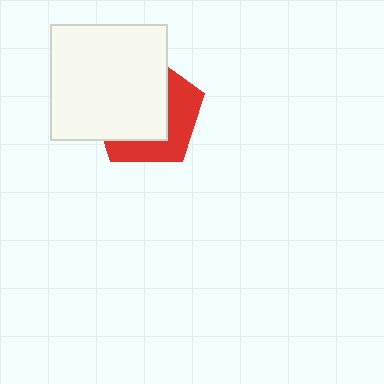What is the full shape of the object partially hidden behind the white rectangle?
The partially hidden object is a red pentagon.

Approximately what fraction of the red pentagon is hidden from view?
Roughly 61% of the red pentagon is hidden behind the white rectangle.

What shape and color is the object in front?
The object in front is a white rectangle.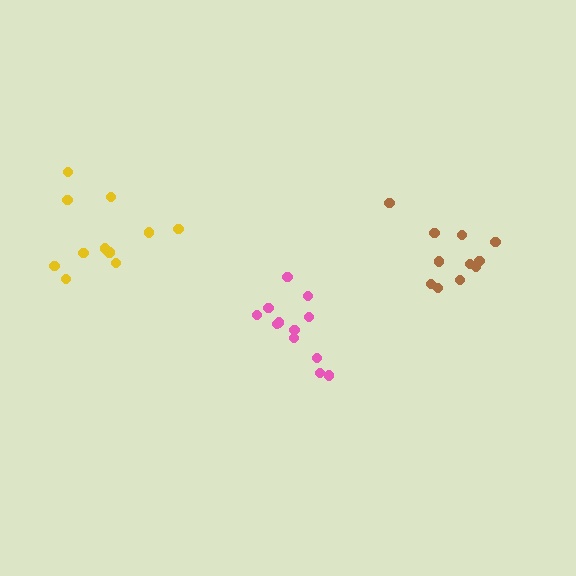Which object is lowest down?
The pink cluster is bottommost.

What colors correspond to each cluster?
The clusters are colored: brown, pink, yellow.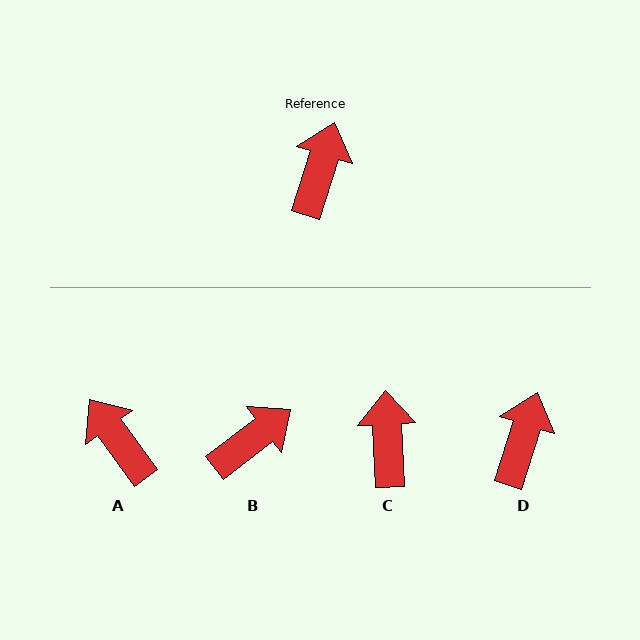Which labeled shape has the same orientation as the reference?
D.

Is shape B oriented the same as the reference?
No, it is off by about 35 degrees.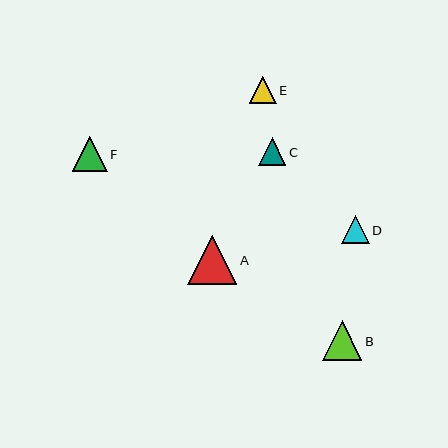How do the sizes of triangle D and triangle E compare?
Triangle D and triangle E are approximately the same size.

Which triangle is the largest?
Triangle A is the largest with a size of approximately 49 pixels.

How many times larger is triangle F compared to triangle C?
Triangle F is approximately 1.3 times the size of triangle C.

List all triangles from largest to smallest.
From largest to smallest: A, B, F, D, C, E.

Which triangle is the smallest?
Triangle E is the smallest with a size of approximately 27 pixels.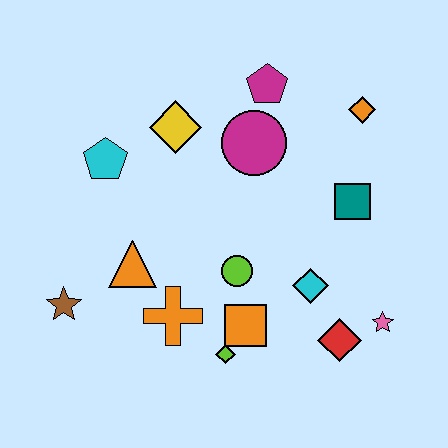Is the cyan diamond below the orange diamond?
Yes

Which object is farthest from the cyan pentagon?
The pink star is farthest from the cyan pentagon.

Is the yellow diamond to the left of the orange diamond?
Yes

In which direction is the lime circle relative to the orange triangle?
The lime circle is to the right of the orange triangle.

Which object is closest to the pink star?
The red diamond is closest to the pink star.